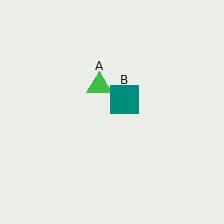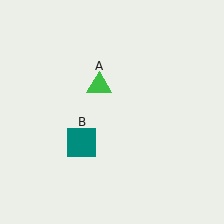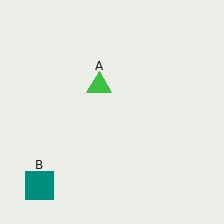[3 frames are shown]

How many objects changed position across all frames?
1 object changed position: teal square (object B).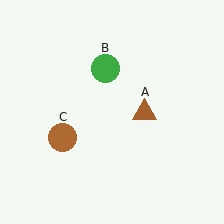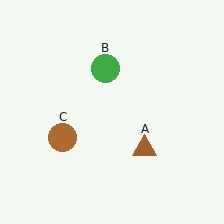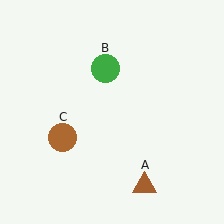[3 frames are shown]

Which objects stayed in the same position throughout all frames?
Green circle (object B) and brown circle (object C) remained stationary.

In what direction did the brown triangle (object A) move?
The brown triangle (object A) moved down.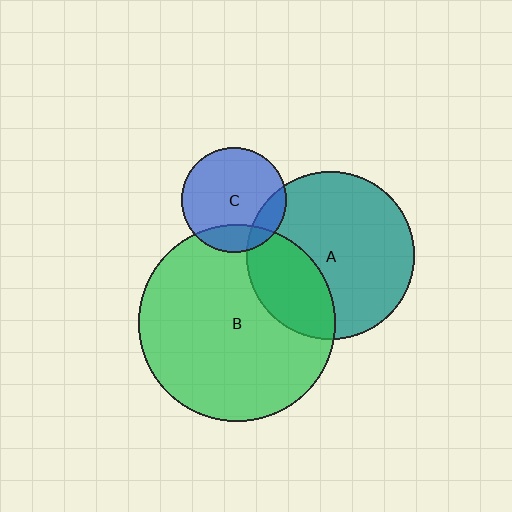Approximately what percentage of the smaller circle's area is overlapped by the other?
Approximately 20%.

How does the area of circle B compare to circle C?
Approximately 3.5 times.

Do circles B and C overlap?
Yes.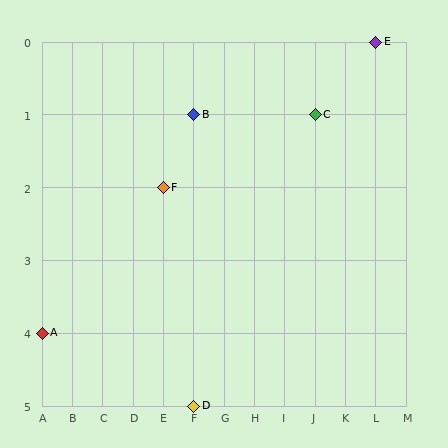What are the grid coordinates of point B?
Point B is at grid coordinates (F, 1).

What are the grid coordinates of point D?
Point D is at grid coordinates (F, 5).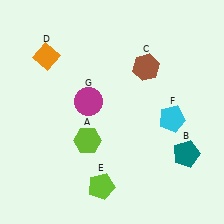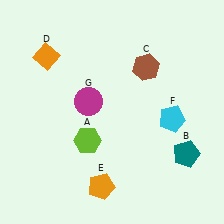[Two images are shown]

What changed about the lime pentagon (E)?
In Image 1, E is lime. In Image 2, it changed to orange.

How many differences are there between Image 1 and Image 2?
There is 1 difference between the two images.